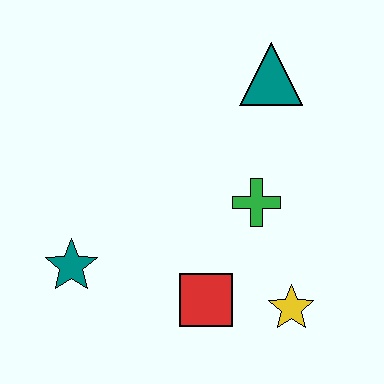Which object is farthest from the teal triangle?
The teal star is farthest from the teal triangle.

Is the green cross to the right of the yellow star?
No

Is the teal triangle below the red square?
No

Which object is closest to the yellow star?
The red square is closest to the yellow star.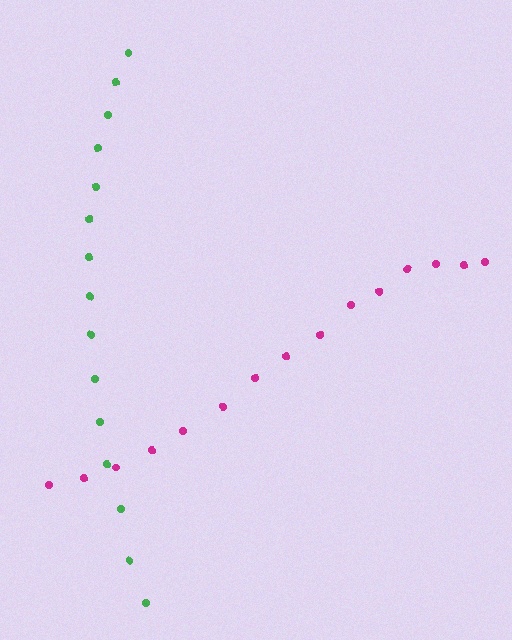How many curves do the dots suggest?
There are 2 distinct paths.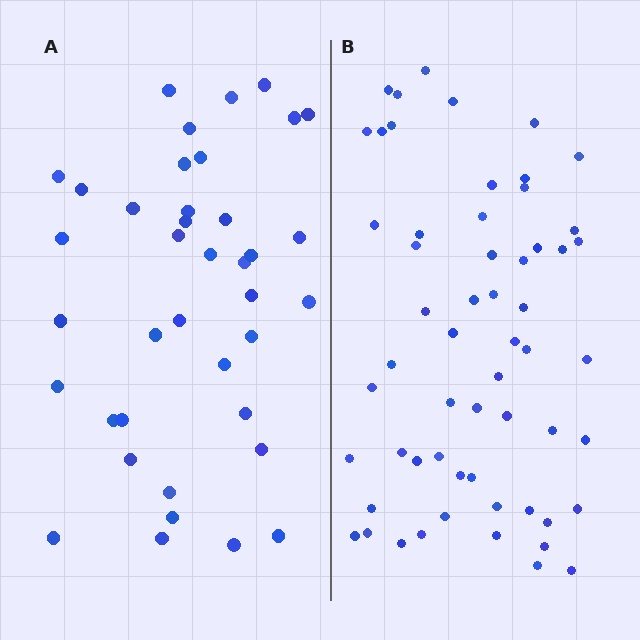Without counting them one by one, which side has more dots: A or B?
Region B (the right region) has more dots.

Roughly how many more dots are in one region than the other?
Region B has approximately 20 more dots than region A.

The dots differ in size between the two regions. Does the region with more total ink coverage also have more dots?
No. Region A has more total ink coverage because its dots are larger, but region B actually contains more individual dots. Total area can be misleading — the number of items is what matters here.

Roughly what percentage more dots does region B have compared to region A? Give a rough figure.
About 50% more.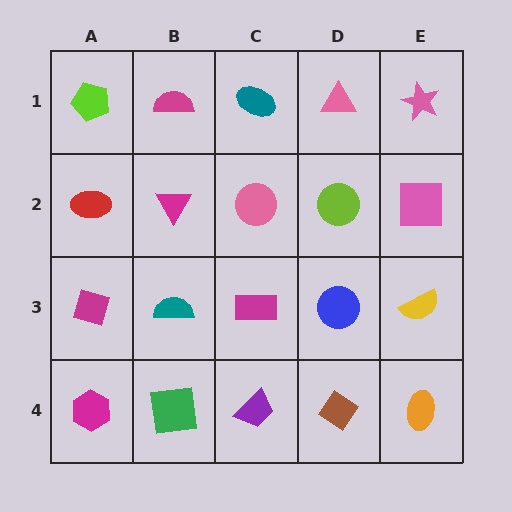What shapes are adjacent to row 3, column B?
A magenta triangle (row 2, column B), a green square (row 4, column B), a magenta diamond (row 3, column A), a magenta rectangle (row 3, column C).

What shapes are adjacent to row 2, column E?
A pink star (row 1, column E), a yellow semicircle (row 3, column E), a lime circle (row 2, column D).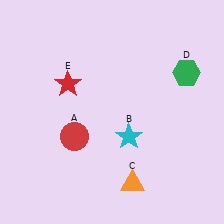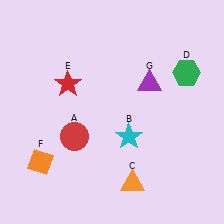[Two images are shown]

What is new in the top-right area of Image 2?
A purple triangle (G) was added in the top-right area of Image 2.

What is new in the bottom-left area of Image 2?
An orange diamond (F) was added in the bottom-left area of Image 2.